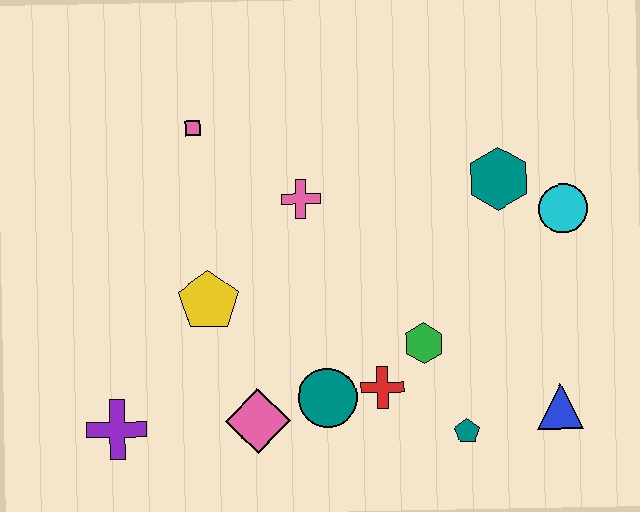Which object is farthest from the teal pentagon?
The pink square is farthest from the teal pentagon.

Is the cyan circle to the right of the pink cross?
Yes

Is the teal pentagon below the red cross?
Yes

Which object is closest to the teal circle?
The red cross is closest to the teal circle.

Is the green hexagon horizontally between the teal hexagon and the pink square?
Yes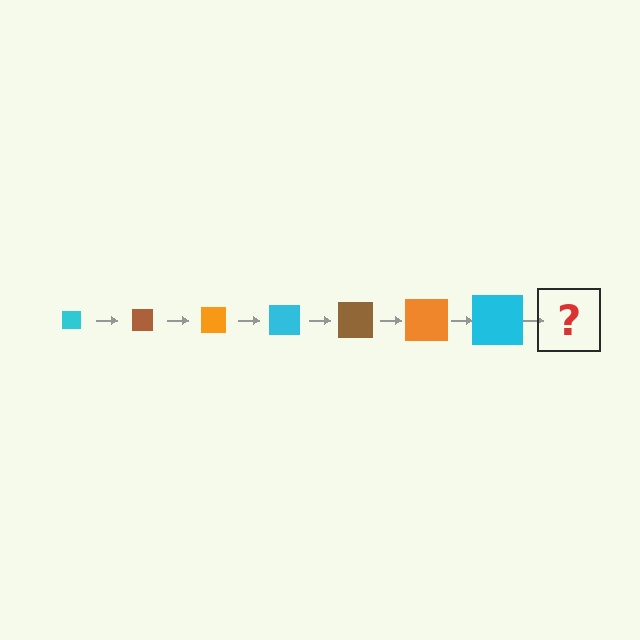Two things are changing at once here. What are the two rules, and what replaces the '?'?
The two rules are that the square grows larger each step and the color cycles through cyan, brown, and orange. The '?' should be a brown square, larger than the previous one.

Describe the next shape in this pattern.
It should be a brown square, larger than the previous one.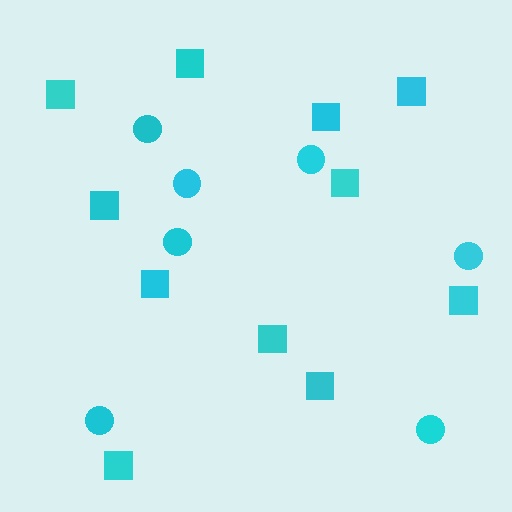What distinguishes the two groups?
There are 2 groups: one group of circles (7) and one group of squares (11).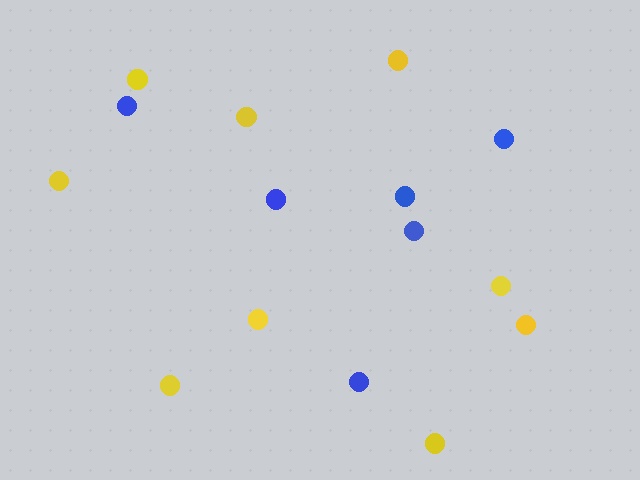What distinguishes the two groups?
There are 2 groups: one group of blue circles (6) and one group of yellow circles (9).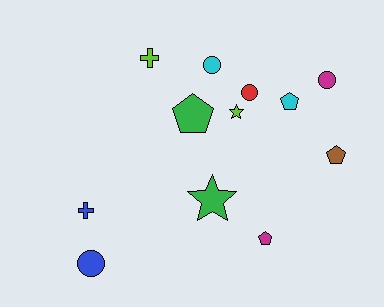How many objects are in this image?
There are 12 objects.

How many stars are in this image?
There are 2 stars.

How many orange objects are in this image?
There are no orange objects.